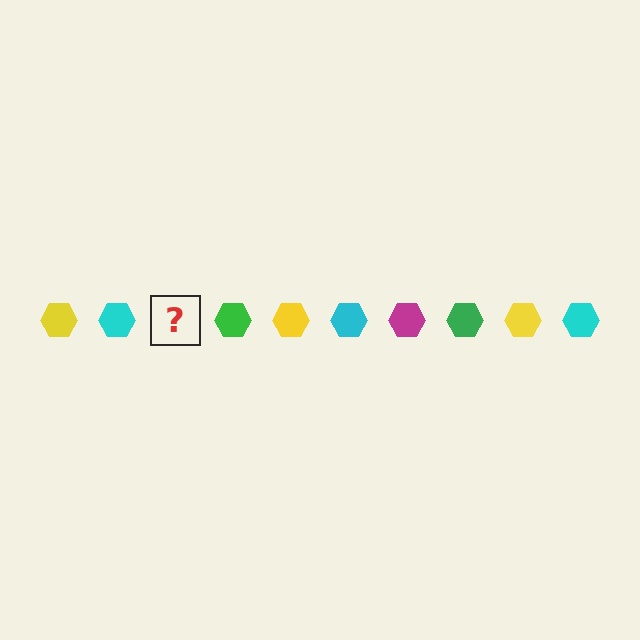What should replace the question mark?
The question mark should be replaced with a magenta hexagon.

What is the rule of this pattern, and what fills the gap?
The rule is that the pattern cycles through yellow, cyan, magenta, green hexagons. The gap should be filled with a magenta hexagon.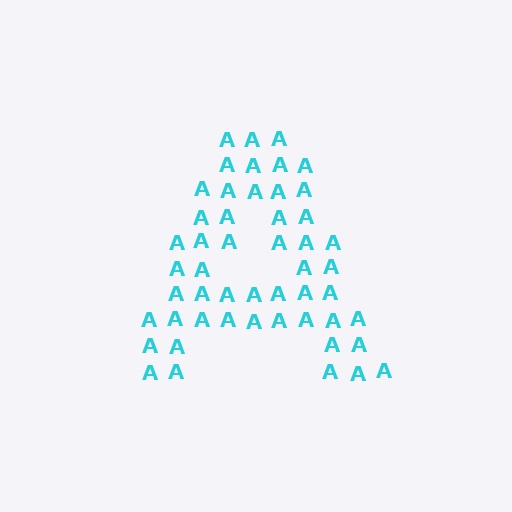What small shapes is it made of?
It is made of small letter A's.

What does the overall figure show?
The overall figure shows the letter A.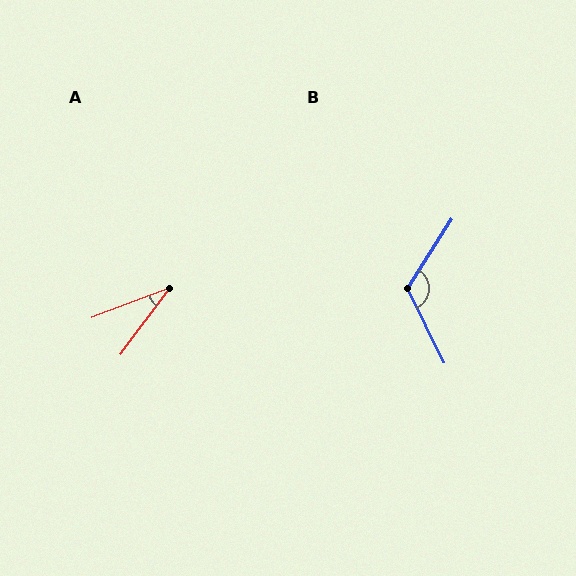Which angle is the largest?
B, at approximately 122 degrees.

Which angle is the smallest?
A, at approximately 33 degrees.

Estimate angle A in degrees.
Approximately 33 degrees.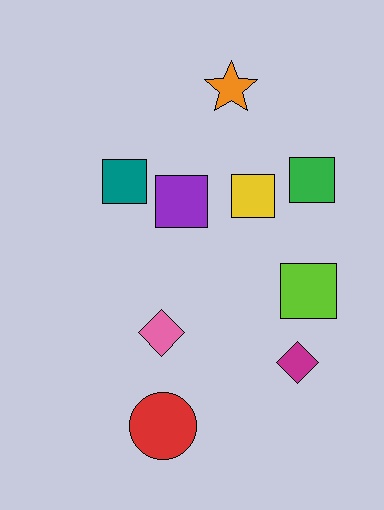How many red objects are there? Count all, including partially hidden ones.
There is 1 red object.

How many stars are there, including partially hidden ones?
There is 1 star.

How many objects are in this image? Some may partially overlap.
There are 9 objects.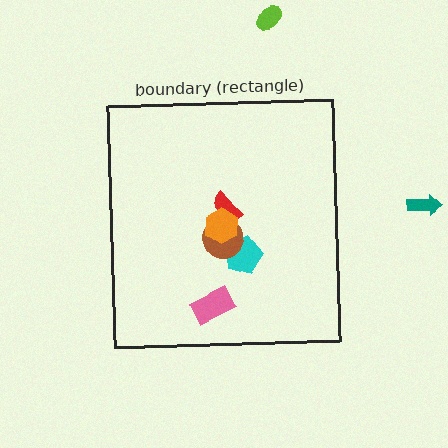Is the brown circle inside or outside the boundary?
Inside.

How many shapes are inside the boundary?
5 inside, 2 outside.